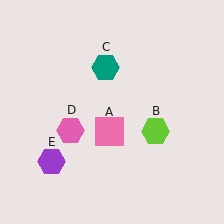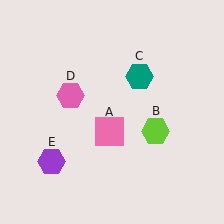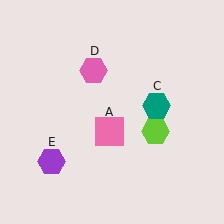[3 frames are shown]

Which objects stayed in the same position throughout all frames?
Pink square (object A) and lime hexagon (object B) and purple hexagon (object E) remained stationary.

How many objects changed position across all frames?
2 objects changed position: teal hexagon (object C), pink hexagon (object D).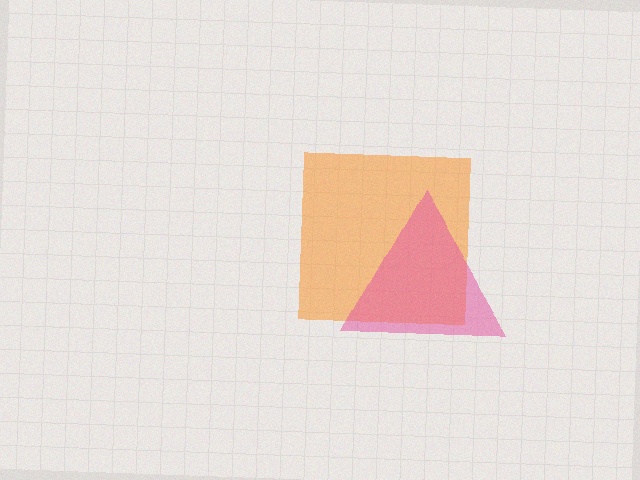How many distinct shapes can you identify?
There are 2 distinct shapes: an orange square, a pink triangle.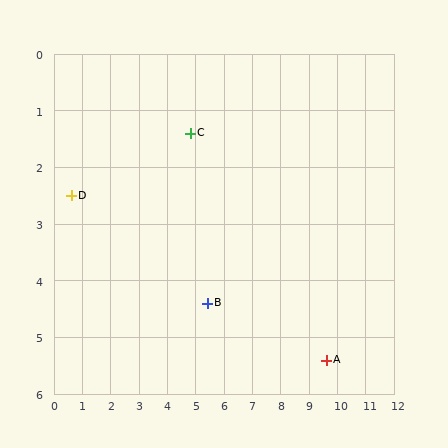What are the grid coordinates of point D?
Point D is at approximately (0.6, 2.5).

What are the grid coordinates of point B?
Point B is at approximately (5.4, 4.4).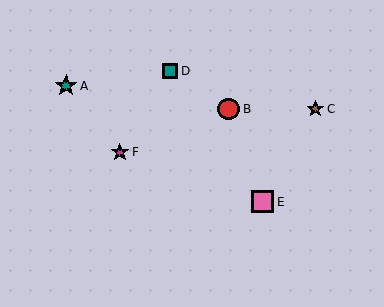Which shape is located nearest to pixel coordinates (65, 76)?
The teal star (labeled A) at (66, 86) is nearest to that location.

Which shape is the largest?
The pink square (labeled E) is the largest.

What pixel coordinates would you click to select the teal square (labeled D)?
Click at (170, 71) to select the teal square D.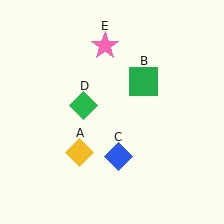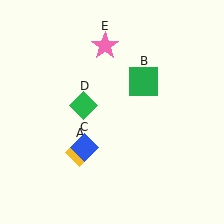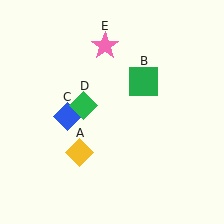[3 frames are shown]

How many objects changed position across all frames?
1 object changed position: blue diamond (object C).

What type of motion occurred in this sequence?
The blue diamond (object C) rotated clockwise around the center of the scene.